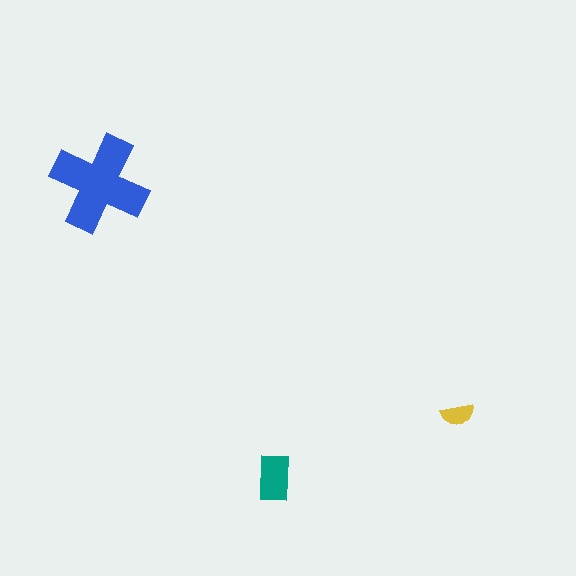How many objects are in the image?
There are 3 objects in the image.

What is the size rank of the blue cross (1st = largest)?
1st.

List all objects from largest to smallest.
The blue cross, the teal rectangle, the yellow semicircle.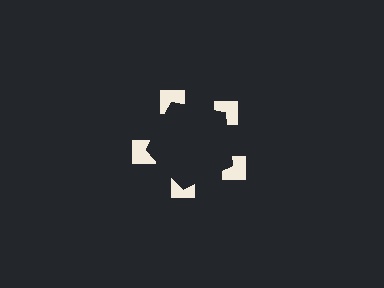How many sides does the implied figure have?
5 sides.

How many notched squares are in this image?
There are 5 — one at each vertex of the illusory pentagon.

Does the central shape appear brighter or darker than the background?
It typically appears slightly darker than the background, even though no actual brightness change is drawn.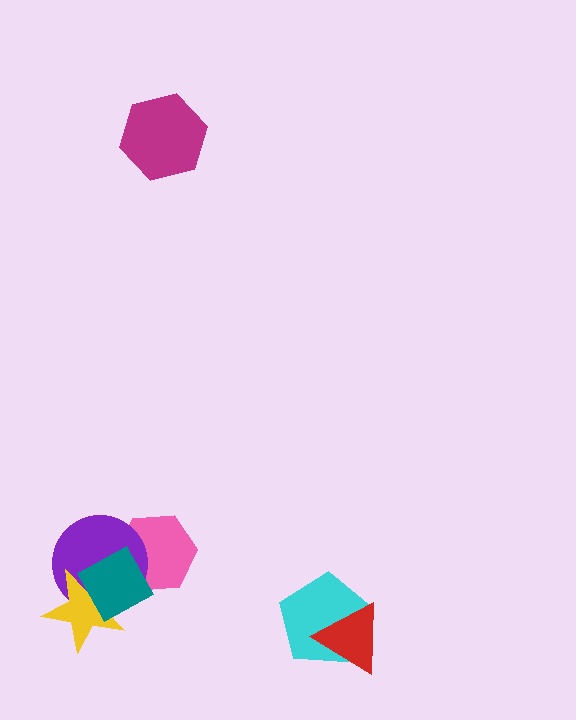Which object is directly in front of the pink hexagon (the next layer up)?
The purple circle is directly in front of the pink hexagon.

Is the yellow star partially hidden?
Yes, it is partially covered by another shape.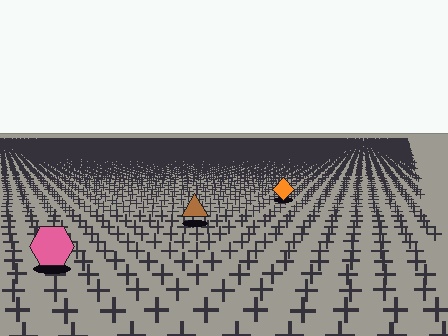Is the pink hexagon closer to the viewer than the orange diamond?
Yes. The pink hexagon is closer — you can tell from the texture gradient: the ground texture is coarser near it.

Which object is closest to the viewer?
The pink hexagon is closest. The texture marks near it are larger and more spread out.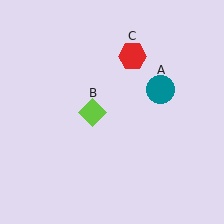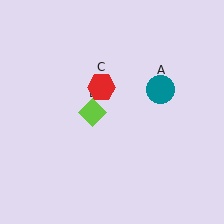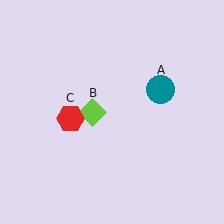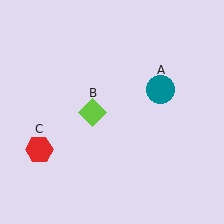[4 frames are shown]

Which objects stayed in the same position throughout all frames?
Teal circle (object A) and lime diamond (object B) remained stationary.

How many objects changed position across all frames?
1 object changed position: red hexagon (object C).